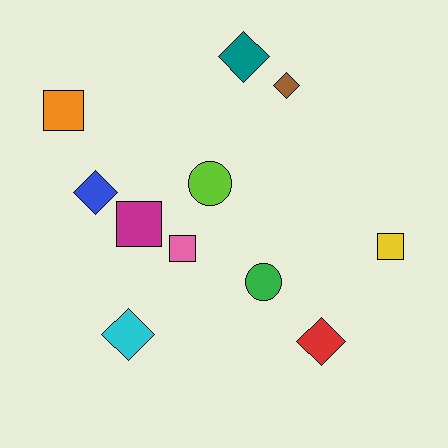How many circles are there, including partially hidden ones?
There are 2 circles.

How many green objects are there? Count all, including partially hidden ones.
There is 1 green object.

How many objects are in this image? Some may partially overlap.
There are 11 objects.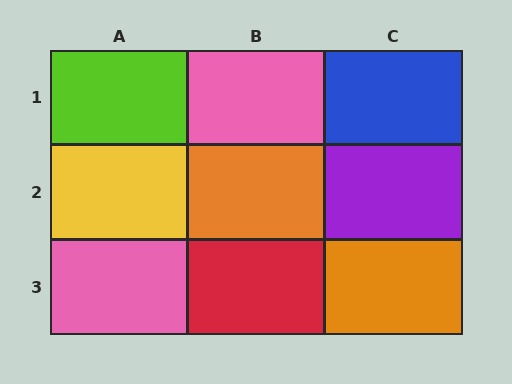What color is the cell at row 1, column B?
Pink.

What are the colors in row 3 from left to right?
Pink, red, orange.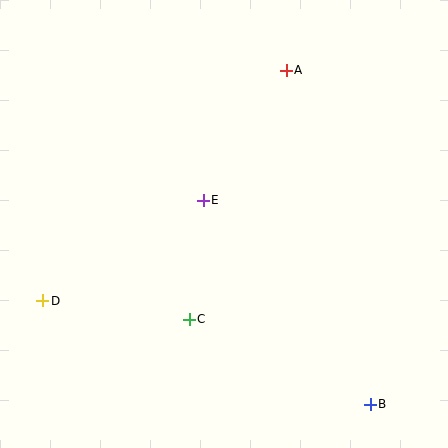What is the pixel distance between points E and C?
The distance between E and C is 120 pixels.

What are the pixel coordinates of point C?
Point C is at (189, 319).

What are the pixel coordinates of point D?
Point D is at (43, 301).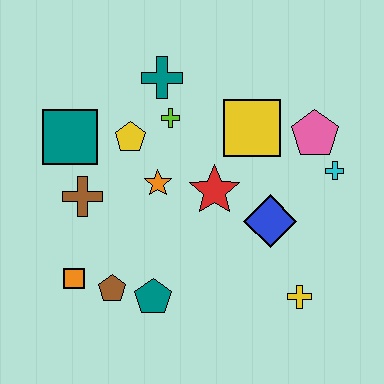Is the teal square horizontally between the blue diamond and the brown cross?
No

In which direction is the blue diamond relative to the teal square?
The blue diamond is to the right of the teal square.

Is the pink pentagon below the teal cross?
Yes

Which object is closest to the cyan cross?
The pink pentagon is closest to the cyan cross.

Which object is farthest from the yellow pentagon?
The yellow cross is farthest from the yellow pentagon.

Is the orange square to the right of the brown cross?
No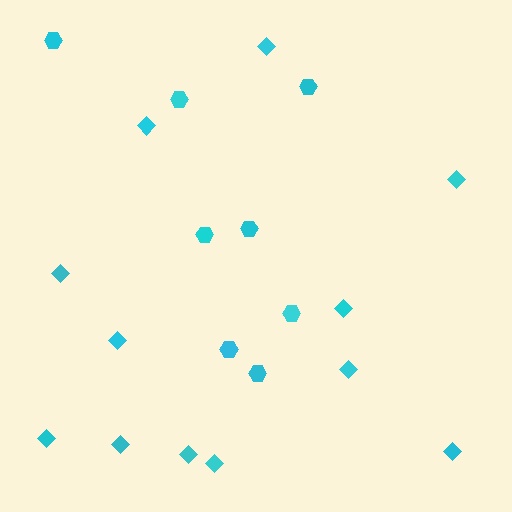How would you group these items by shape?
There are 2 groups: one group of hexagons (8) and one group of diamonds (12).